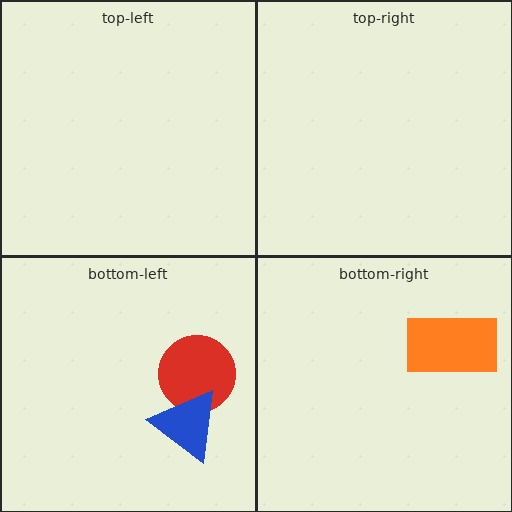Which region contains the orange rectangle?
The bottom-right region.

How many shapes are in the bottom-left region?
2.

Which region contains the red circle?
The bottom-left region.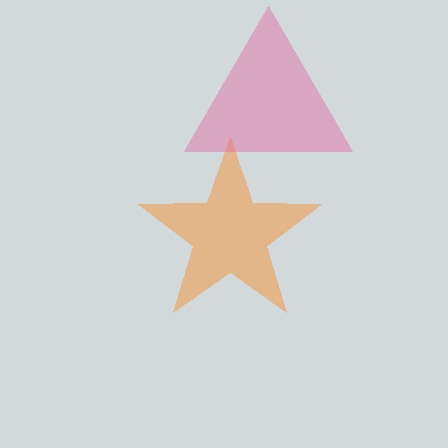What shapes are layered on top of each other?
The layered shapes are: an orange star, a pink triangle.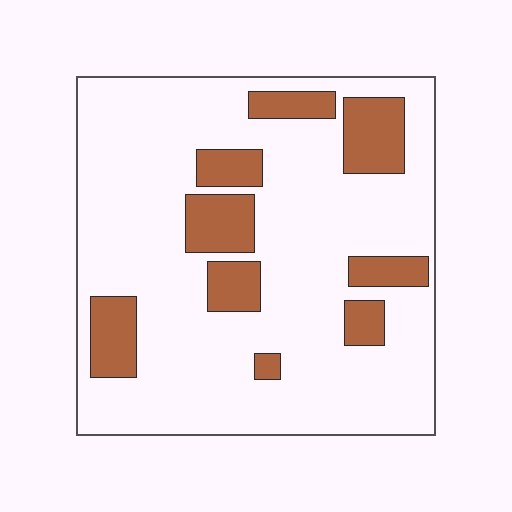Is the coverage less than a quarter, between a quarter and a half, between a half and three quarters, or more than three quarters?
Less than a quarter.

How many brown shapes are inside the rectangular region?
9.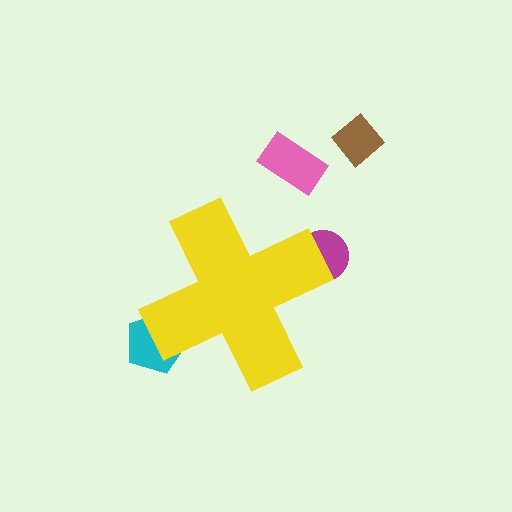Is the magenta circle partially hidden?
Yes, the magenta circle is partially hidden behind the yellow cross.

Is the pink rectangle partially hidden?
No, the pink rectangle is fully visible.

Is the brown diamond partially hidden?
No, the brown diamond is fully visible.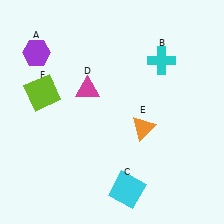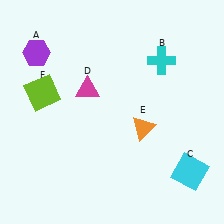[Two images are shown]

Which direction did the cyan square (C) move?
The cyan square (C) moved right.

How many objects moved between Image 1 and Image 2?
1 object moved between the two images.